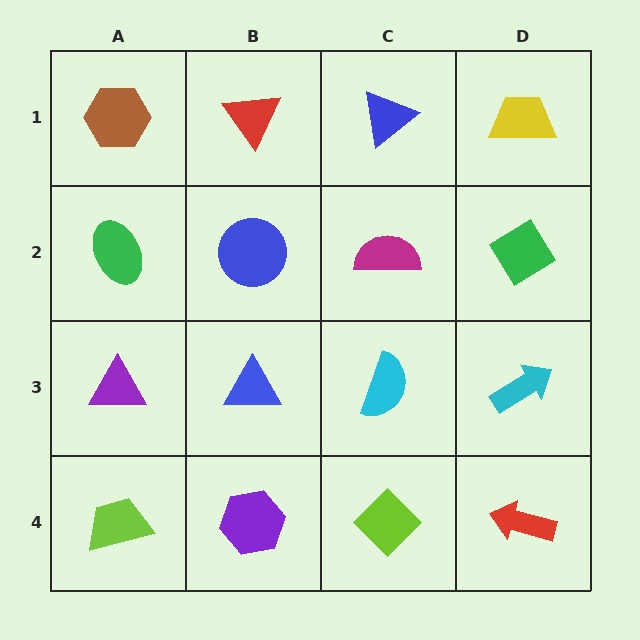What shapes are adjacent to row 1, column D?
A green diamond (row 2, column D), a blue triangle (row 1, column C).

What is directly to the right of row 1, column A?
A red triangle.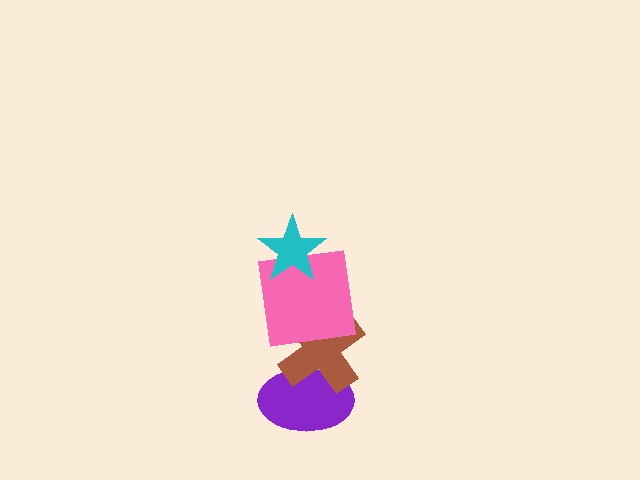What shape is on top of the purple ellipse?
The brown cross is on top of the purple ellipse.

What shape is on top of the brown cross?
The pink square is on top of the brown cross.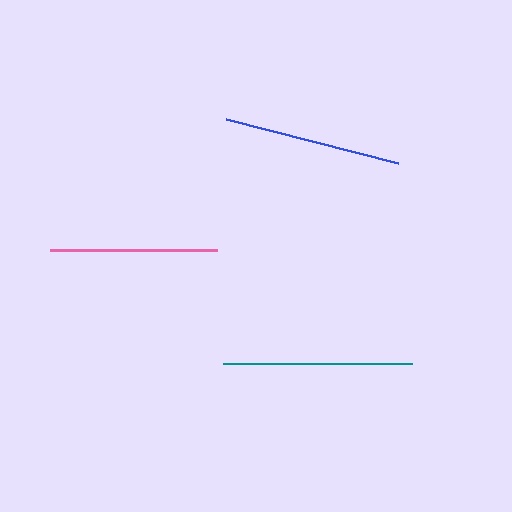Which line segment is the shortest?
The pink line is the shortest at approximately 166 pixels.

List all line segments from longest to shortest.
From longest to shortest: teal, blue, pink.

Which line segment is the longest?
The teal line is the longest at approximately 189 pixels.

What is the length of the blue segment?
The blue segment is approximately 177 pixels long.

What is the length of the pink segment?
The pink segment is approximately 166 pixels long.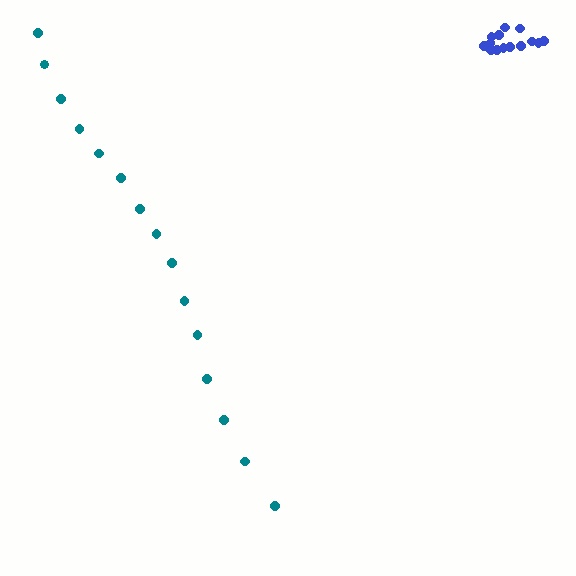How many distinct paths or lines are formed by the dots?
There are 2 distinct paths.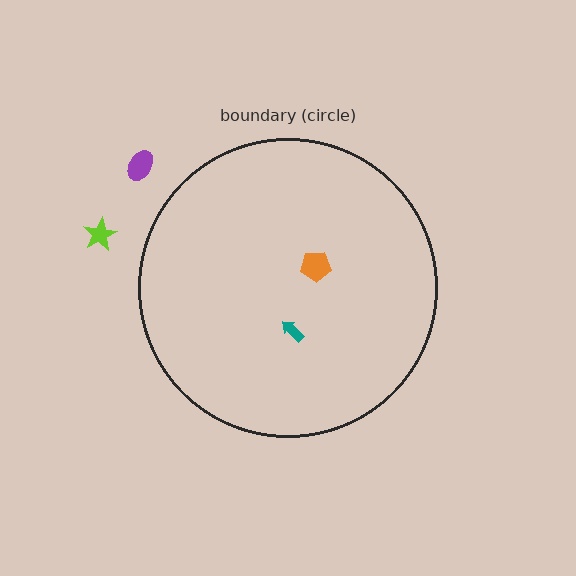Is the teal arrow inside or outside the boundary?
Inside.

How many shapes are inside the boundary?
2 inside, 2 outside.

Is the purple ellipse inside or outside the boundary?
Outside.